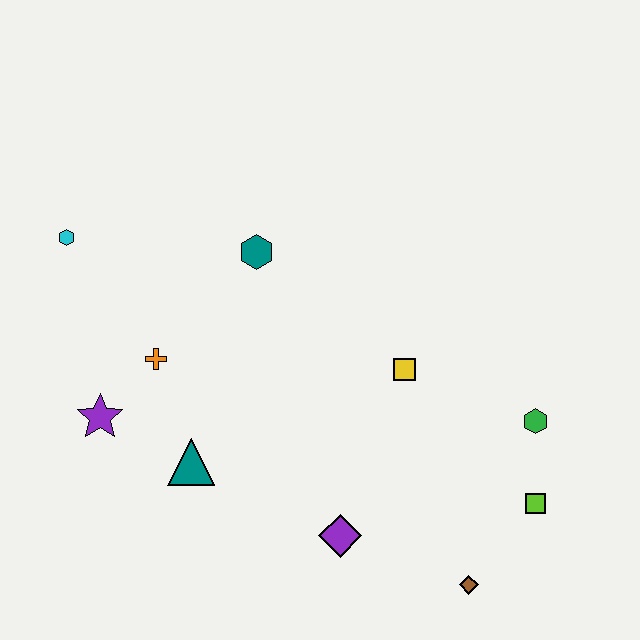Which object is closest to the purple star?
The orange cross is closest to the purple star.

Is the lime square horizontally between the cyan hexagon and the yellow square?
No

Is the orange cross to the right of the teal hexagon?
No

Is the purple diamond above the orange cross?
No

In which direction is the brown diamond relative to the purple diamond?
The brown diamond is to the right of the purple diamond.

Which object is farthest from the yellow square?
The cyan hexagon is farthest from the yellow square.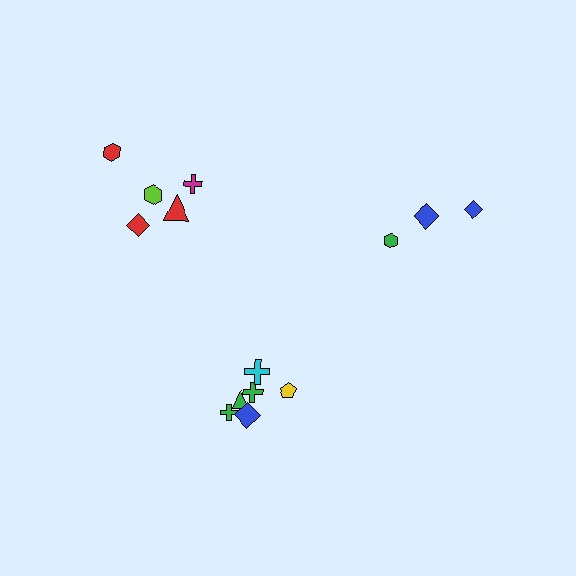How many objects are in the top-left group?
There are 5 objects.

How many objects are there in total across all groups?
There are 14 objects.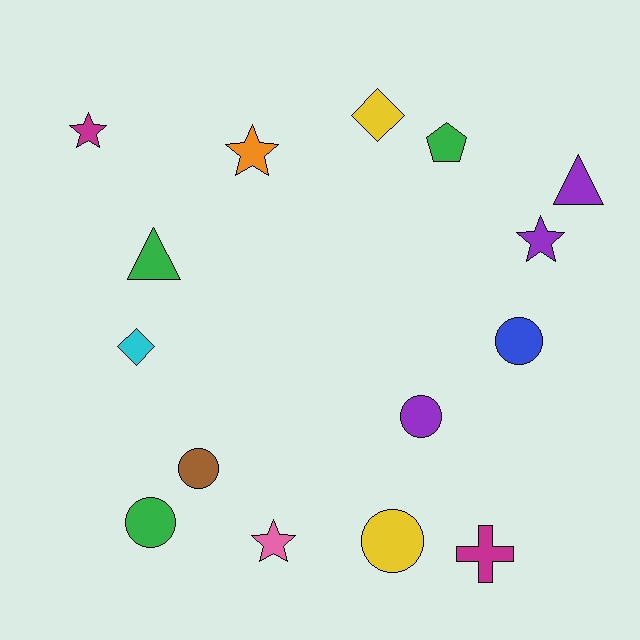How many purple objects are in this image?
There are 3 purple objects.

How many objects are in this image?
There are 15 objects.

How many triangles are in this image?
There are 2 triangles.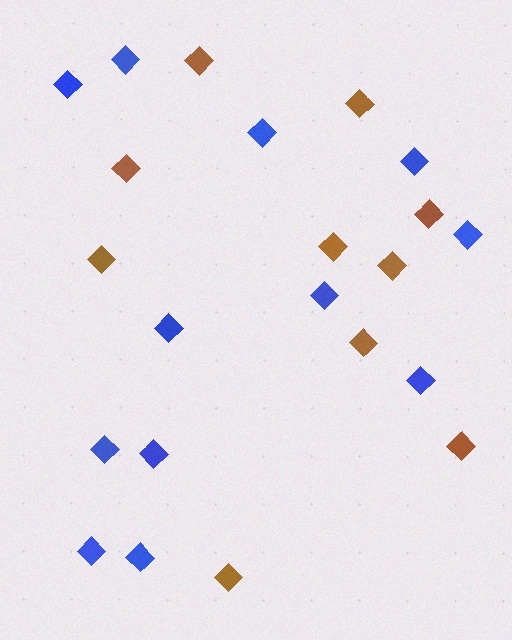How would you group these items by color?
There are 2 groups: one group of brown diamonds (10) and one group of blue diamonds (12).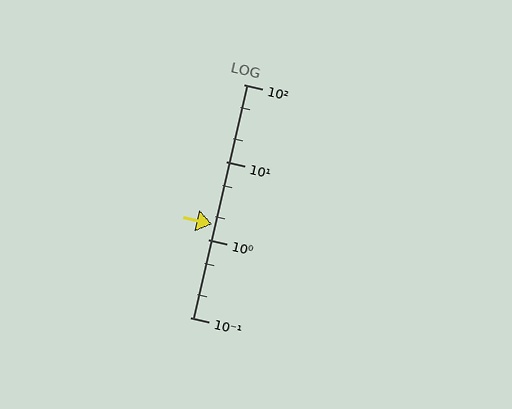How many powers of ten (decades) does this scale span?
The scale spans 3 decades, from 0.1 to 100.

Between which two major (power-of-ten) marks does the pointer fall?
The pointer is between 1 and 10.